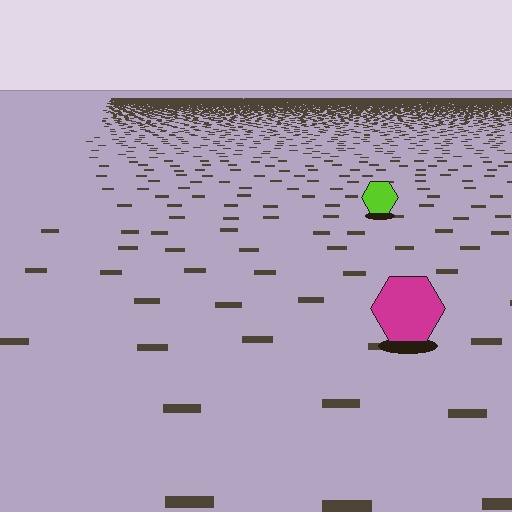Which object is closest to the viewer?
The magenta hexagon is closest. The texture marks near it are larger and more spread out.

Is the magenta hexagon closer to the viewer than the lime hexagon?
Yes. The magenta hexagon is closer — you can tell from the texture gradient: the ground texture is coarser near it.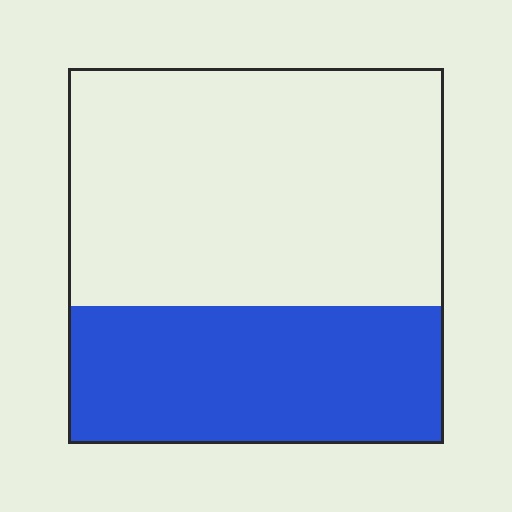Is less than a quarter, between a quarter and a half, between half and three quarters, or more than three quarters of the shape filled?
Between a quarter and a half.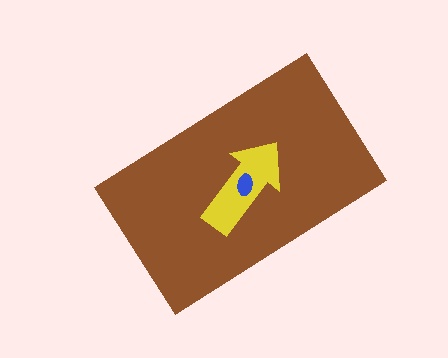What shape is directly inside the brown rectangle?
The yellow arrow.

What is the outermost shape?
The brown rectangle.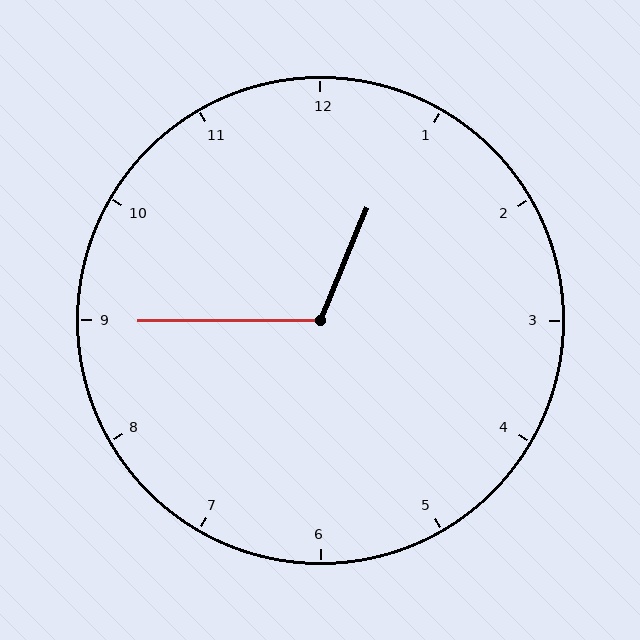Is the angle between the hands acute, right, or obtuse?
It is obtuse.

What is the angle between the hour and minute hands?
Approximately 112 degrees.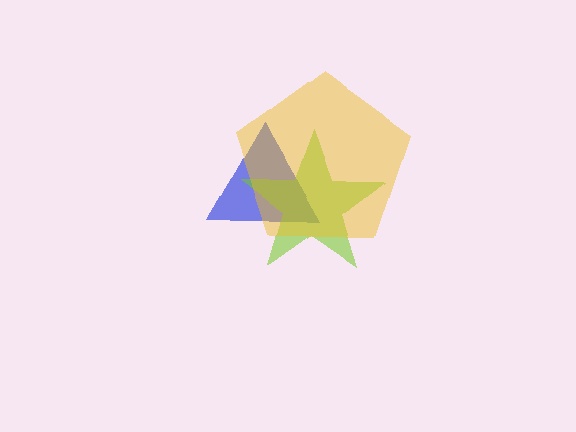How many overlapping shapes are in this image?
There are 3 overlapping shapes in the image.